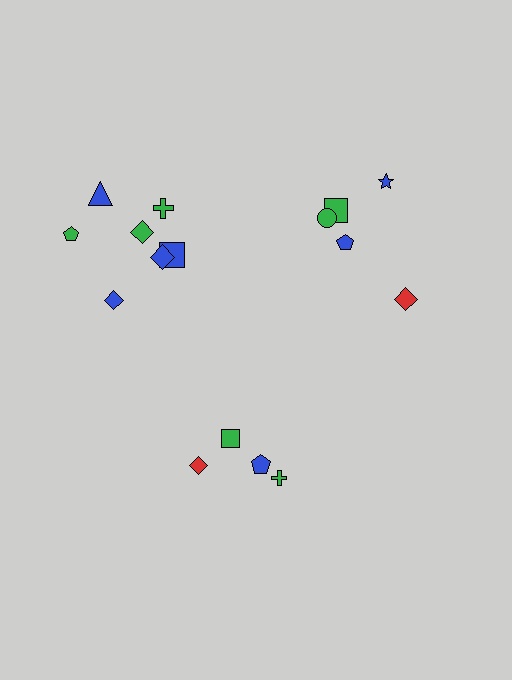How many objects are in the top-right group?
There are 5 objects.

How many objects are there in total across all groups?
There are 16 objects.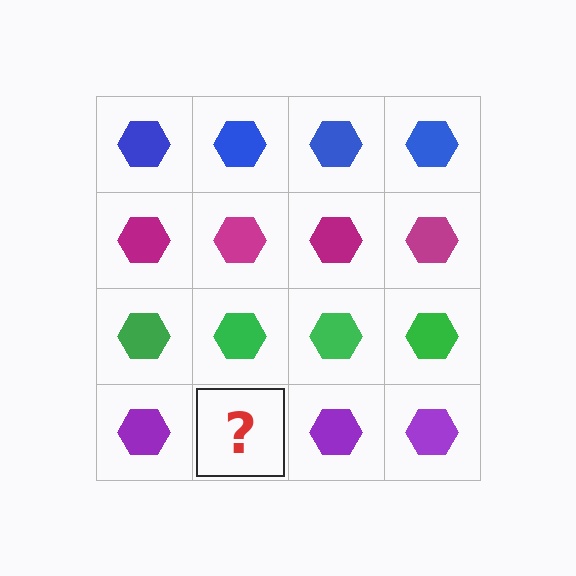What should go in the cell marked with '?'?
The missing cell should contain a purple hexagon.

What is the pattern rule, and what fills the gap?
The rule is that each row has a consistent color. The gap should be filled with a purple hexagon.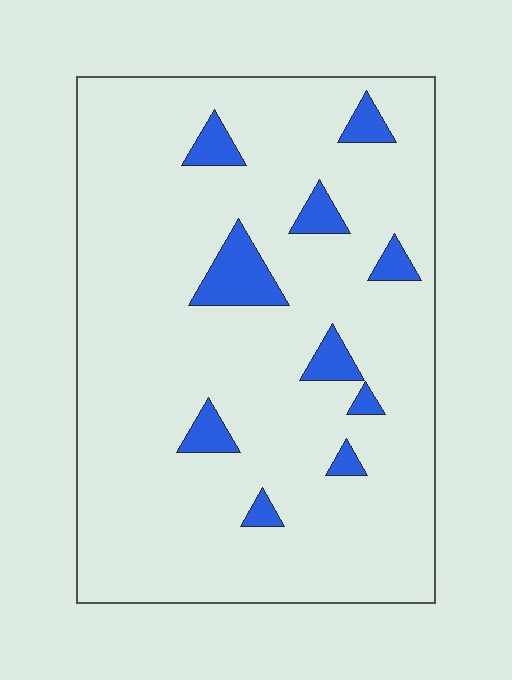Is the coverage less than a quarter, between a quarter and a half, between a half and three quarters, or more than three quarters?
Less than a quarter.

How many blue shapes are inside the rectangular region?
10.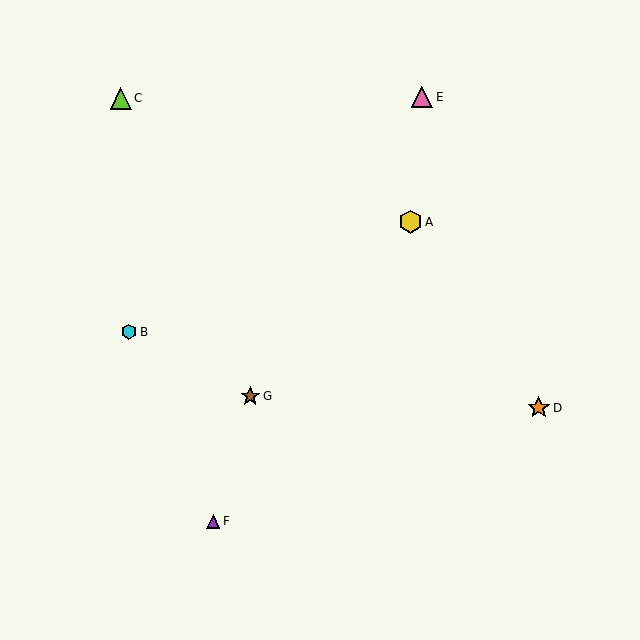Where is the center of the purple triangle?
The center of the purple triangle is at (213, 521).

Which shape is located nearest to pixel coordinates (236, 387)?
The brown star (labeled G) at (250, 396) is nearest to that location.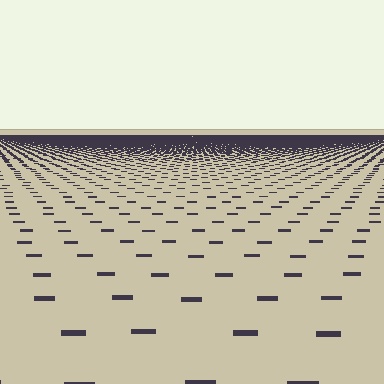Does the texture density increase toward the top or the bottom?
Density increases toward the top.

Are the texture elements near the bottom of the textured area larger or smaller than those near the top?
Larger. Near the bottom, elements are closer to the viewer and appear at a bigger on-screen size.